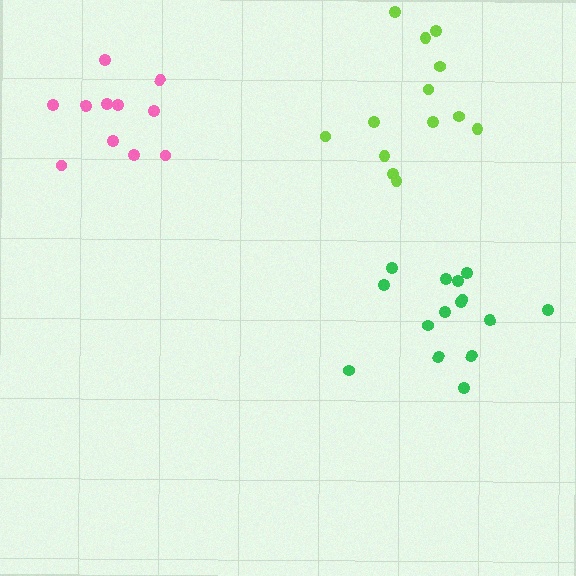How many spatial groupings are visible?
There are 3 spatial groupings.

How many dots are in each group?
Group 1: 11 dots, Group 2: 15 dots, Group 3: 13 dots (39 total).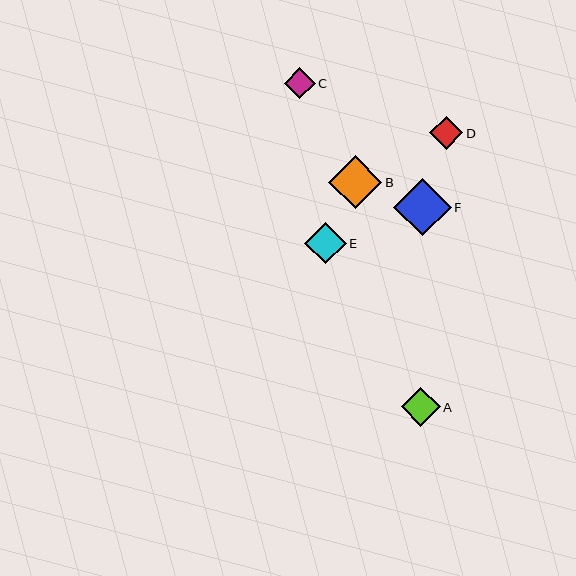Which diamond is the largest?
Diamond F is the largest with a size of approximately 58 pixels.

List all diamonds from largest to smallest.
From largest to smallest: F, B, E, A, D, C.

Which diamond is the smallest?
Diamond C is the smallest with a size of approximately 31 pixels.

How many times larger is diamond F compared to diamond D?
Diamond F is approximately 1.7 times the size of diamond D.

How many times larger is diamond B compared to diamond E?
Diamond B is approximately 1.3 times the size of diamond E.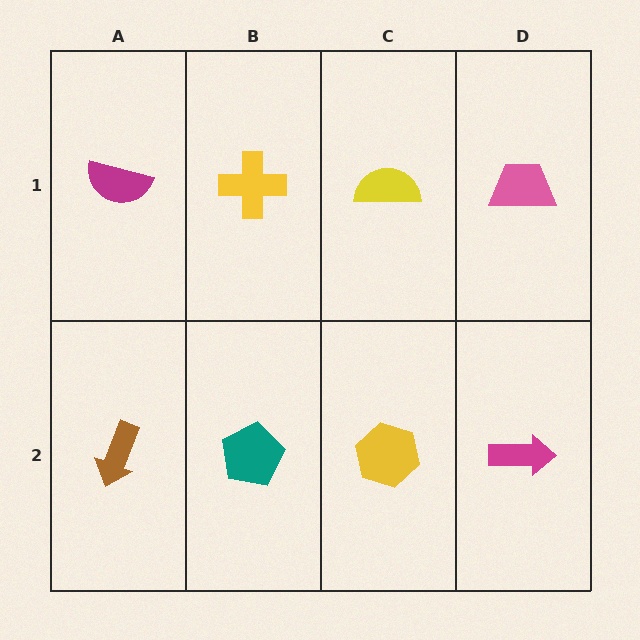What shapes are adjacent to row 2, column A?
A magenta semicircle (row 1, column A), a teal pentagon (row 2, column B).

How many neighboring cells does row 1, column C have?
3.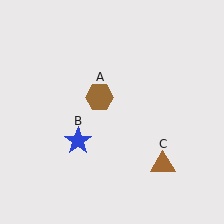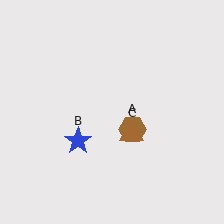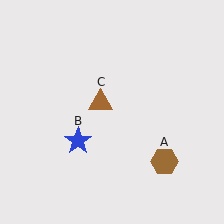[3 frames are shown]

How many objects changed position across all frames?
2 objects changed position: brown hexagon (object A), brown triangle (object C).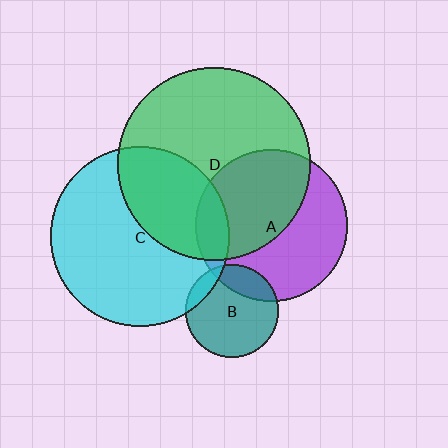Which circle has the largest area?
Circle D (green).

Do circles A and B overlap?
Yes.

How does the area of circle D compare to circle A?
Approximately 1.6 times.